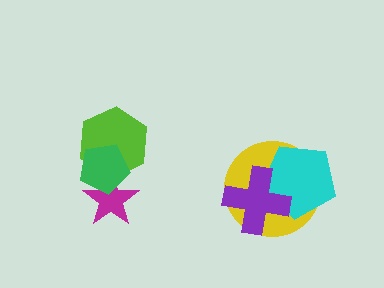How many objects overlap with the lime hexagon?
2 objects overlap with the lime hexagon.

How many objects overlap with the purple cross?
2 objects overlap with the purple cross.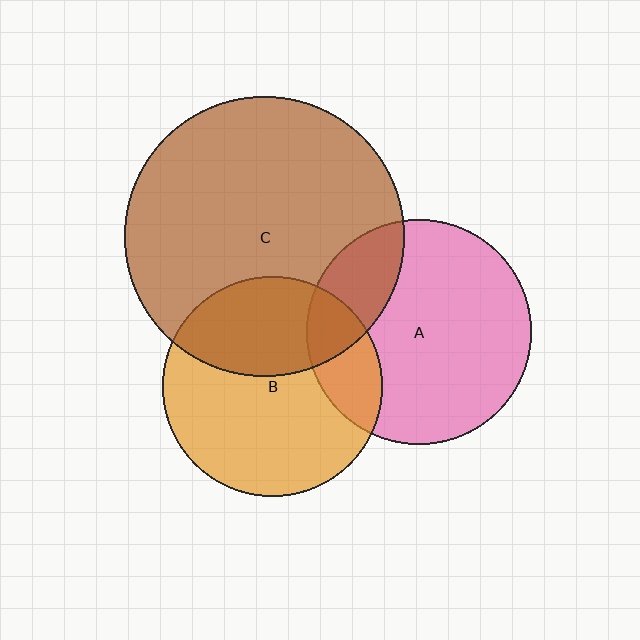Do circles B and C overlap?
Yes.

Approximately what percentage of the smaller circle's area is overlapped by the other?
Approximately 35%.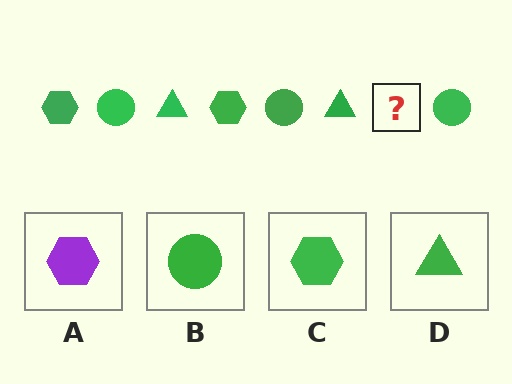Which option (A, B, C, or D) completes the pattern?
C.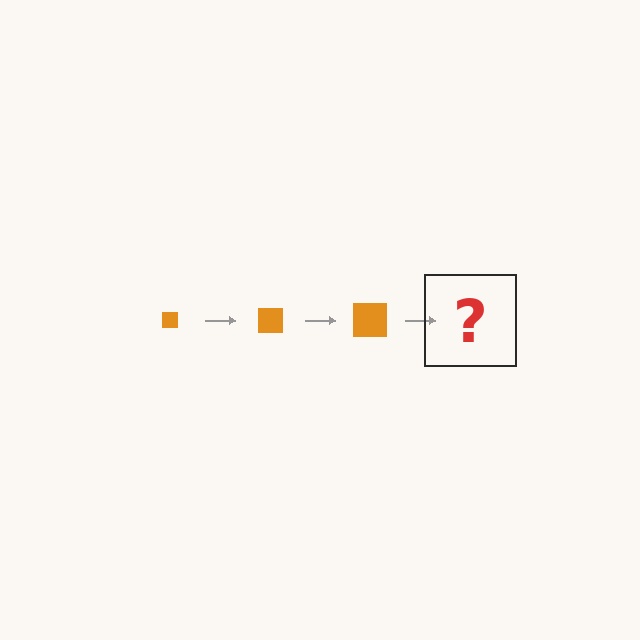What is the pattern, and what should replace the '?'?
The pattern is that the square gets progressively larger each step. The '?' should be an orange square, larger than the previous one.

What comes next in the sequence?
The next element should be an orange square, larger than the previous one.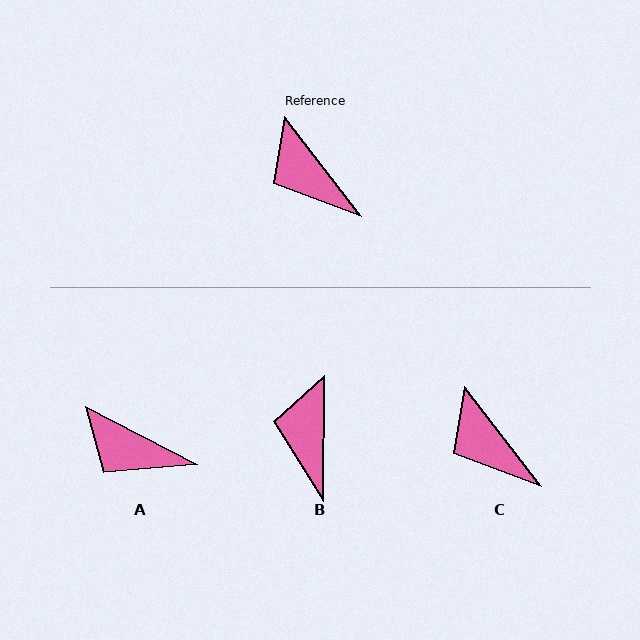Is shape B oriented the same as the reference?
No, it is off by about 38 degrees.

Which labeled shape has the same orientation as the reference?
C.